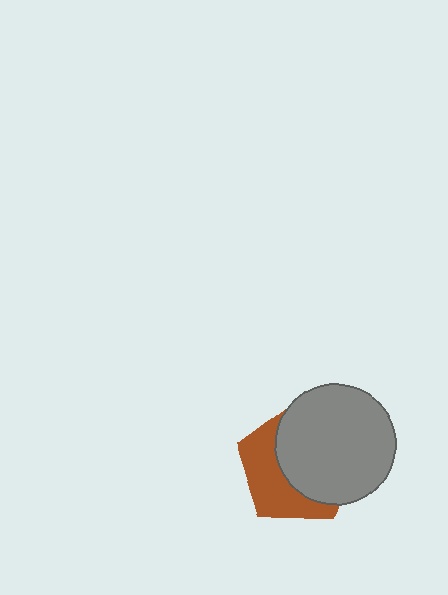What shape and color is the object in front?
The object in front is a gray circle.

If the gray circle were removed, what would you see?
You would see the complete brown pentagon.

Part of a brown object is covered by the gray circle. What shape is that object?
It is a pentagon.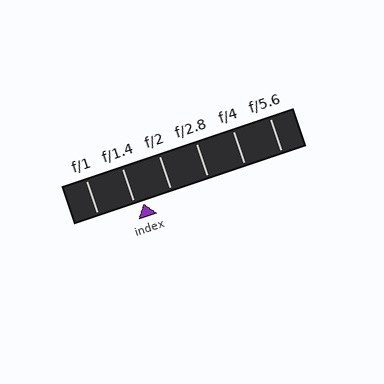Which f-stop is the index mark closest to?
The index mark is closest to f/1.4.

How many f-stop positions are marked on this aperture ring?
There are 6 f-stop positions marked.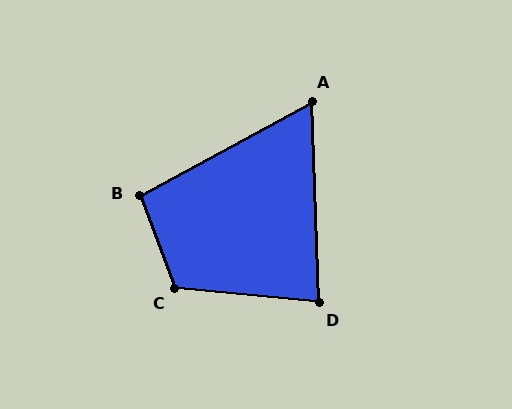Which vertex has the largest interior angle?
C, at approximately 116 degrees.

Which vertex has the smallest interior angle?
A, at approximately 64 degrees.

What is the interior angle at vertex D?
Approximately 82 degrees (acute).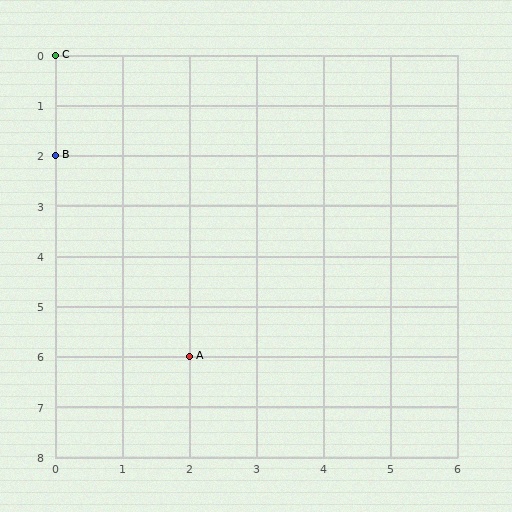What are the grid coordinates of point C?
Point C is at grid coordinates (0, 0).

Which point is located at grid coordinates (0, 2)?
Point B is at (0, 2).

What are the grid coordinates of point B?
Point B is at grid coordinates (0, 2).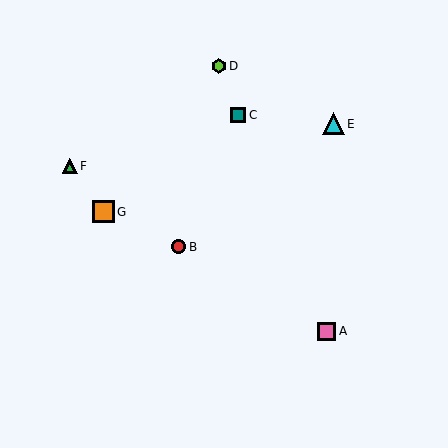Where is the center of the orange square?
The center of the orange square is at (103, 212).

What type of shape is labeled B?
Shape B is a red circle.